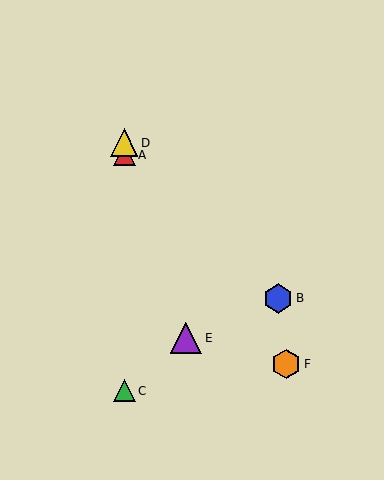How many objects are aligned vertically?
3 objects (A, C, D) are aligned vertically.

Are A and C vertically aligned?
Yes, both are at x≈124.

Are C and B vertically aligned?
No, C is at x≈124 and B is at x≈278.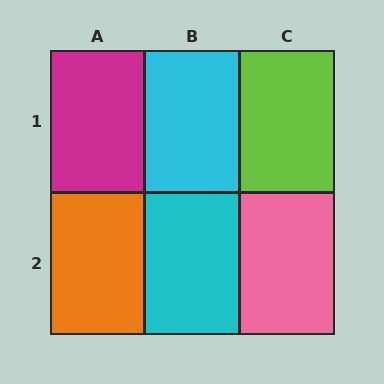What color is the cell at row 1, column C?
Lime.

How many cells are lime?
1 cell is lime.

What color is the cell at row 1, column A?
Magenta.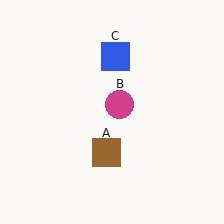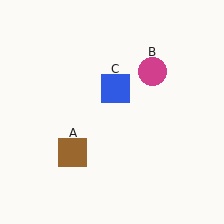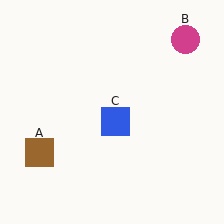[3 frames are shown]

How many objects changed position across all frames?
3 objects changed position: brown square (object A), magenta circle (object B), blue square (object C).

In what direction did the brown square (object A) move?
The brown square (object A) moved left.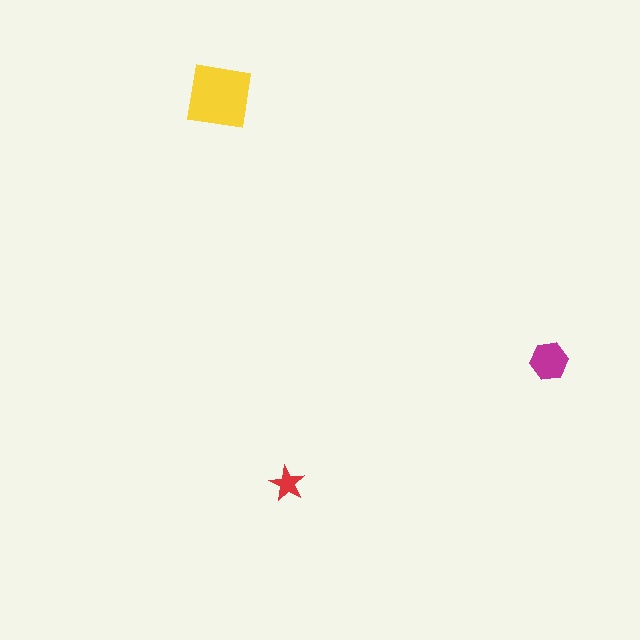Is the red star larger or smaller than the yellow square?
Smaller.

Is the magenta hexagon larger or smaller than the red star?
Larger.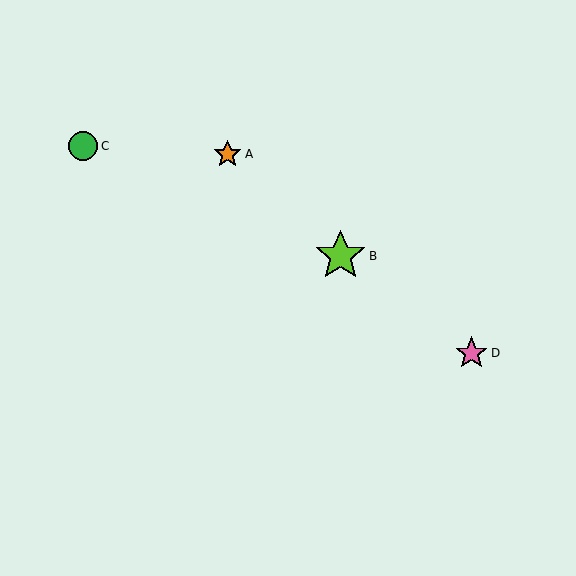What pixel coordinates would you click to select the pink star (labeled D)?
Click at (472, 353) to select the pink star D.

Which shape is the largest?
The lime star (labeled B) is the largest.